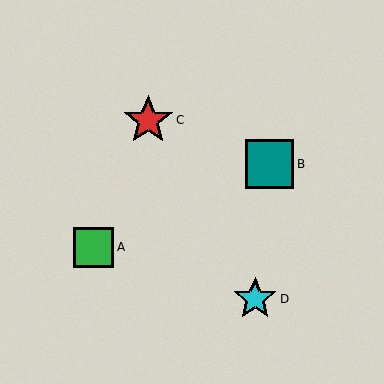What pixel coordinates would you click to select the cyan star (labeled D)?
Click at (255, 299) to select the cyan star D.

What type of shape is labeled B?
Shape B is a teal square.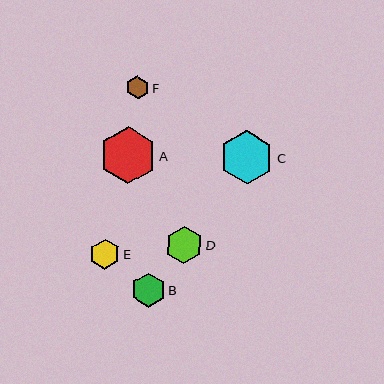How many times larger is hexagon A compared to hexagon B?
Hexagon A is approximately 1.7 times the size of hexagon B.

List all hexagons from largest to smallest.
From largest to smallest: A, C, D, B, E, F.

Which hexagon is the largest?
Hexagon A is the largest with a size of approximately 57 pixels.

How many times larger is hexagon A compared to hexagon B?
Hexagon A is approximately 1.7 times the size of hexagon B.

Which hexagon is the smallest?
Hexagon F is the smallest with a size of approximately 23 pixels.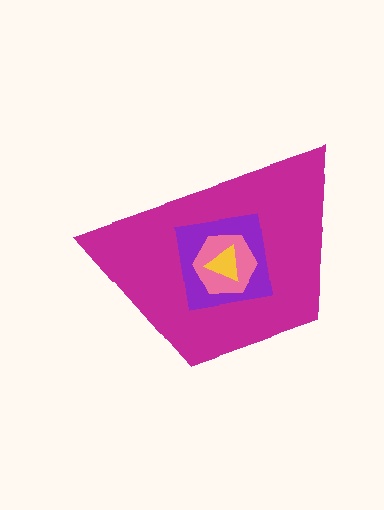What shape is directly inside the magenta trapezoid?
The purple square.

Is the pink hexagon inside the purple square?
Yes.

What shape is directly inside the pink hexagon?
The yellow triangle.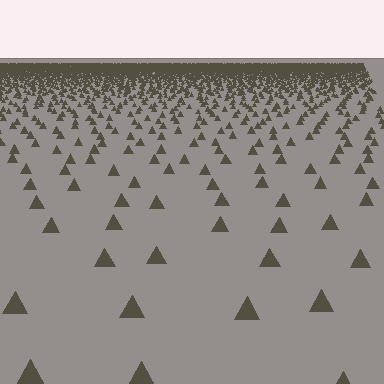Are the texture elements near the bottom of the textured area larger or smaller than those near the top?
Larger. Near the bottom, elements are closer to the viewer and appear at a bigger on-screen size.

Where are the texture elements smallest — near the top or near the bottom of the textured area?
Near the top.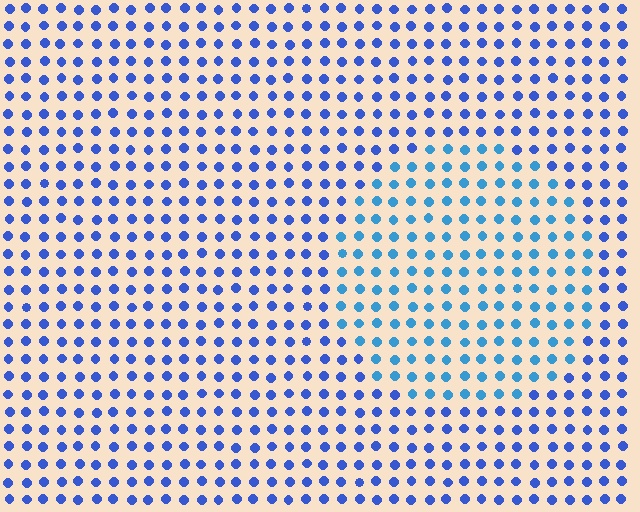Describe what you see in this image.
The image is filled with small blue elements in a uniform arrangement. A circle-shaped region is visible where the elements are tinted to a slightly different hue, forming a subtle color boundary.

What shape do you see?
I see a circle.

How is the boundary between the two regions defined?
The boundary is defined purely by a slight shift in hue (about 26 degrees). Spacing, size, and orientation are identical on both sides.